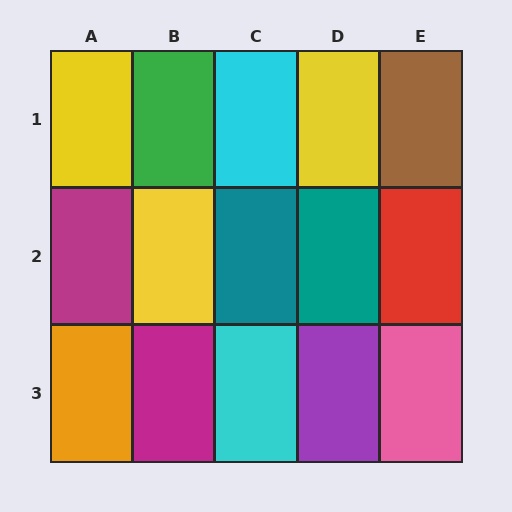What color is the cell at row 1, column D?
Yellow.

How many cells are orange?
1 cell is orange.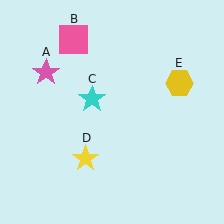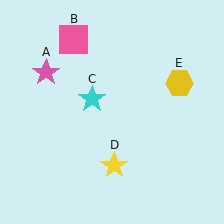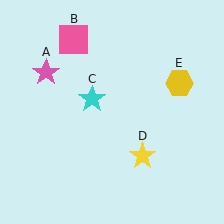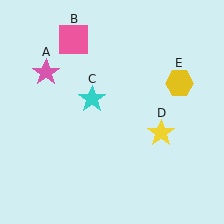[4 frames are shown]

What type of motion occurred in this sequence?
The yellow star (object D) rotated counterclockwise around the center of the scene.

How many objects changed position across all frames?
1 object changed position: yellow star (object D).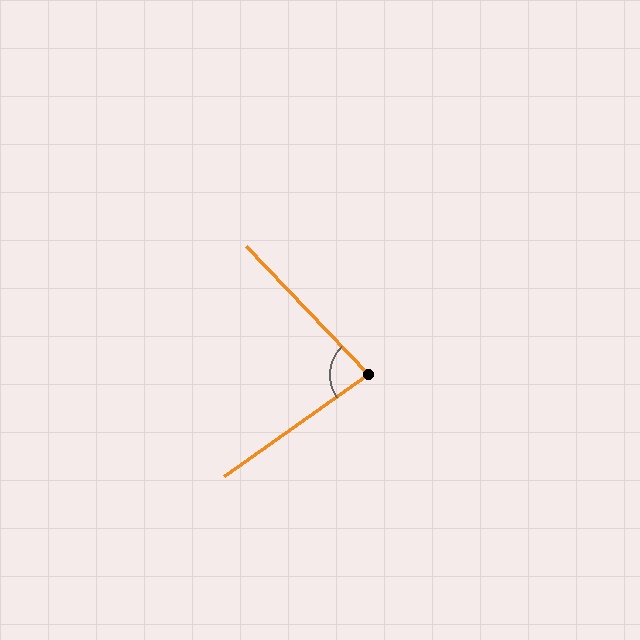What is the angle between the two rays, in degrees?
Approximately 82 degrees.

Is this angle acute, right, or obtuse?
It is acute.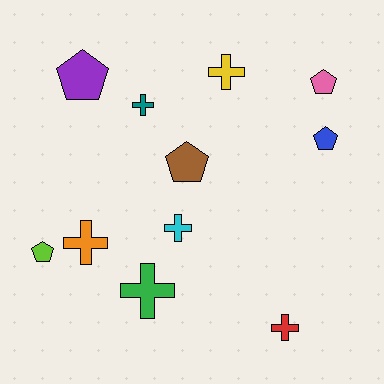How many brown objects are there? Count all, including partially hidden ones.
There is 1 brown object.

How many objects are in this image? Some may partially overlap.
There are 11 objects.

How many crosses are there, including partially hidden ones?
There are 6 crosses.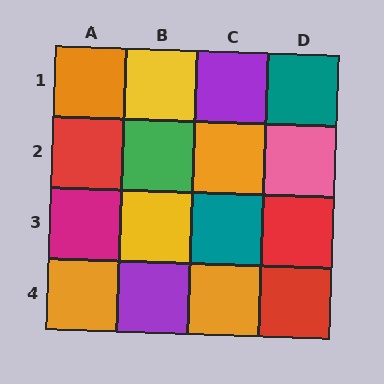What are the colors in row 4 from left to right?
Orange, purple, orange, red.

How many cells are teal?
2 cells are teal.